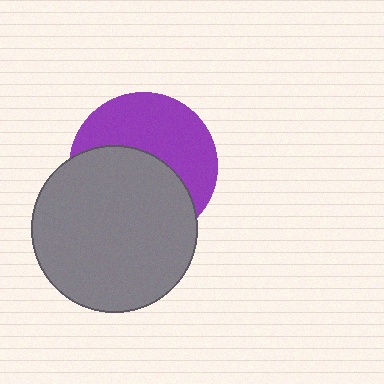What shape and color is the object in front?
The object in front is a gray circle.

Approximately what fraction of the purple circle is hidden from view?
Roughly 52% of the purple circle is hidden behind the gray circle.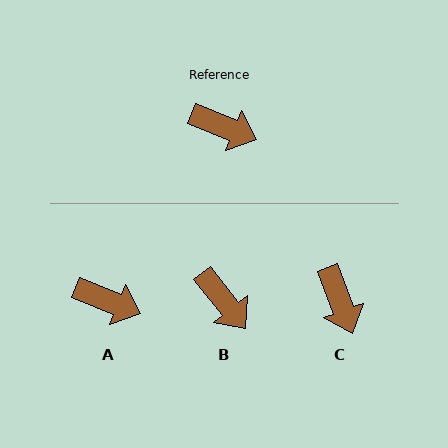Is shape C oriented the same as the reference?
No, it is off by about 47 degrees.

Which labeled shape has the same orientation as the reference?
A.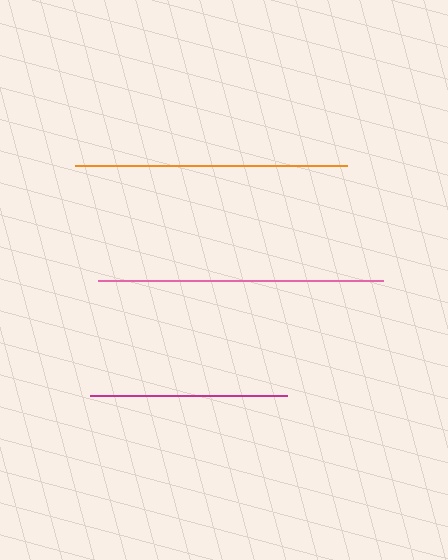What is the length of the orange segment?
The orange segment is approximately 271 pixels long.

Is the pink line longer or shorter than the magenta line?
The pink line is longer than the magenta line.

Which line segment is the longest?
The pink line is the longest at approximately 285 pixels.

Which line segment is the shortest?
The magenta line is the shortest at approximately 197 pixels.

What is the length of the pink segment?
The pink segment is approximately 285 pixels long.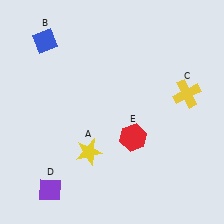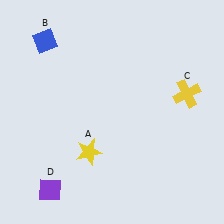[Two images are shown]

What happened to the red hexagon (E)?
The red hexagon (E) was removed in Image 2. It was in the bottom-right area of Image 1.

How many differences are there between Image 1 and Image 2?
There is 1 difference between the two images.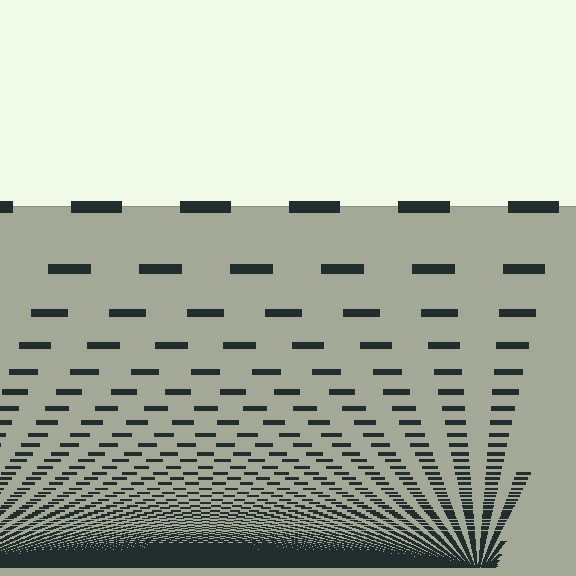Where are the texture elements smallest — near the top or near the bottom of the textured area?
Near the bottom.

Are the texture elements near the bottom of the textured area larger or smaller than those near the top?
Smaller. The gradient is inverted — elements near the bottom are smaller and denser.